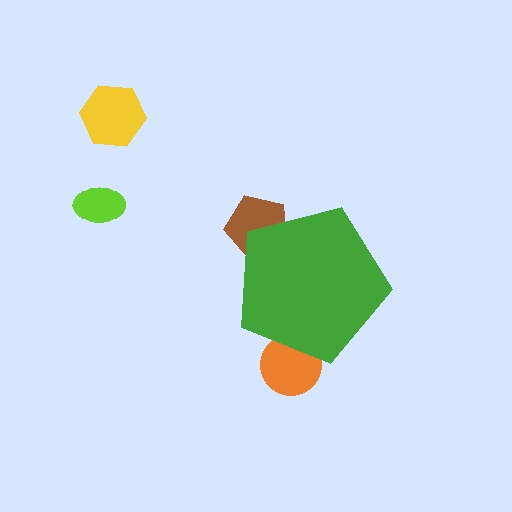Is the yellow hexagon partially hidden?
No, the yellow hexagon is fully visible.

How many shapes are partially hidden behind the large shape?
2 shapes are partially hidden.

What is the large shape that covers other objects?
A green pentagon.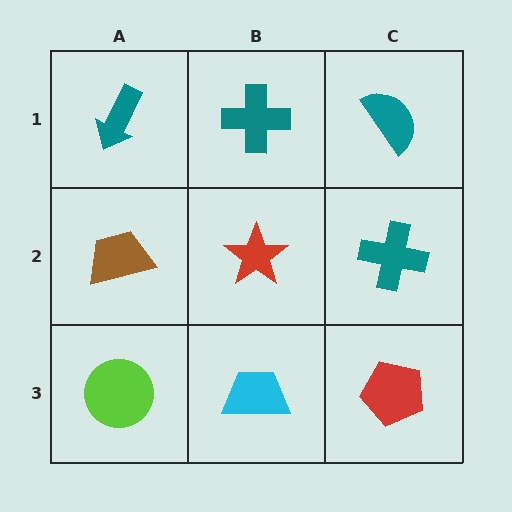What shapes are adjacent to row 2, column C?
A teal semicircle (row 1, column C), a red pentagon (row 3, column C), a red star (row 2, column B).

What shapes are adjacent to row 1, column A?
A brown trapezoid (row 2, column A), a teal cross (row 1, column B).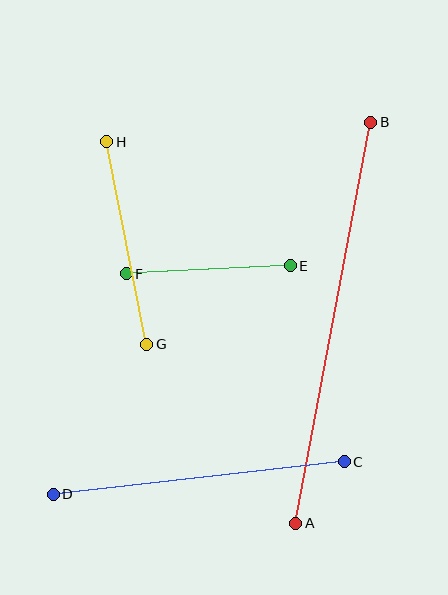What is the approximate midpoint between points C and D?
The midpoint is at approximately (199, 478) pixels.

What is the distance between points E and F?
The distance is approximately 164 pixels.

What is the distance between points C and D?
The distance is approximately 292 pixels.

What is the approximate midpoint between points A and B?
The midpoint is at approximately (333, 323) pixels.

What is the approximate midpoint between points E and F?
The midpoint is at approximately (208, 270) pixels.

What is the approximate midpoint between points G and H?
The midpoint is at approximately (127, 243) pixels.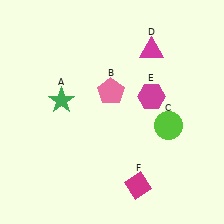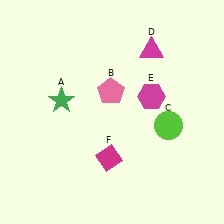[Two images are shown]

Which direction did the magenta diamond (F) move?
The magenta diamond (F) moved left.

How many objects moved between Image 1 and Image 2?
1 object moved between the two images.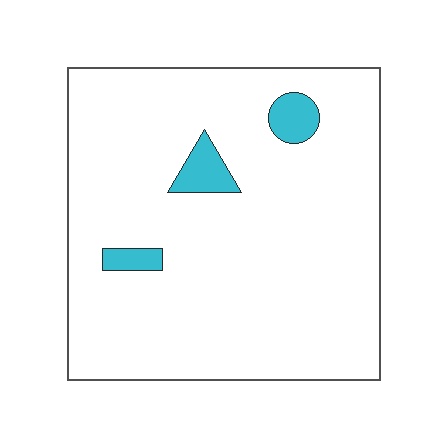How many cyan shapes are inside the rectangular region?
3.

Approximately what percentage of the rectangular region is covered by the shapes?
Approximately 5%.